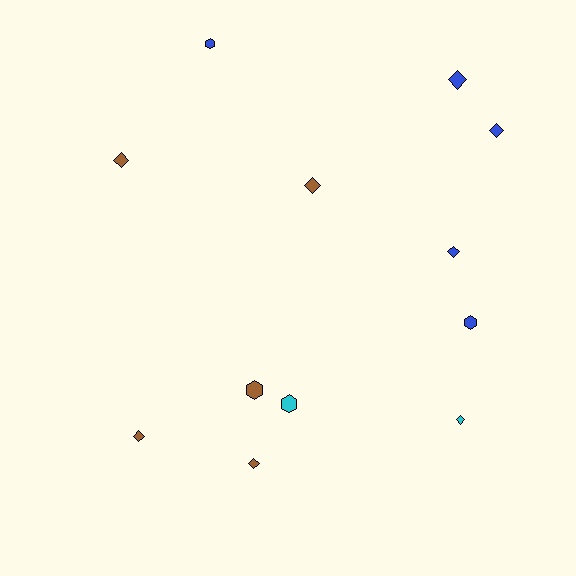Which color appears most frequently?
Blue, with 5 objects.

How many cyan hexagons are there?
There is 1 cyan hexagon.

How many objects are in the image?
There are 12 objects.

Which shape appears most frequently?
Diamond, with 8 objects.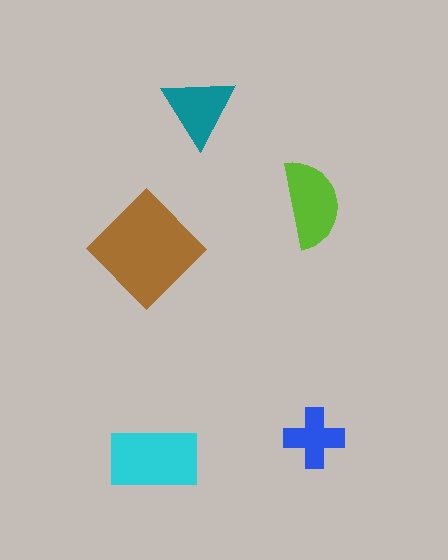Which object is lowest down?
The cyan rectangle is bottommost.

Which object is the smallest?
The blue cross.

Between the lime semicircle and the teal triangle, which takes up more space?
The lime semicircle.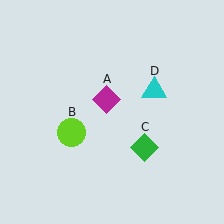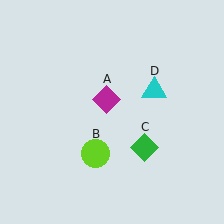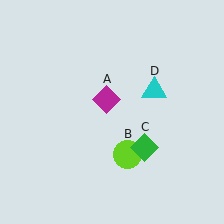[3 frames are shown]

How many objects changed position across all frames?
1 object changed position: lime circle (object B).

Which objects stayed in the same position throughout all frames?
Magenta diamond (object A) and green diamond (object C) and cyan triangle (object D) remained stationary.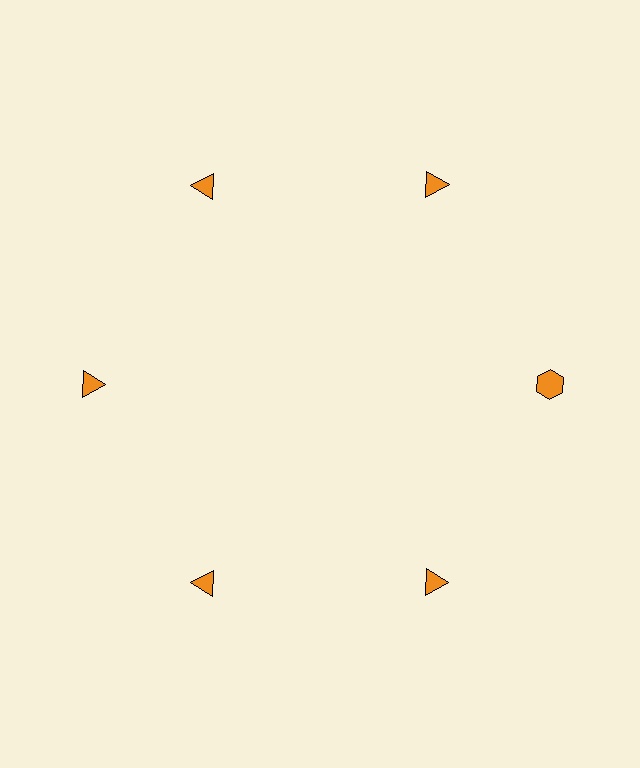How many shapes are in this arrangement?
There are 6 shapes arranged in a ring pattern.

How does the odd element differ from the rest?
It has a different shape: hexagon instead of triangle.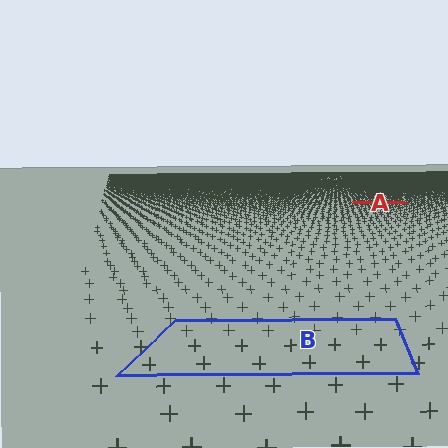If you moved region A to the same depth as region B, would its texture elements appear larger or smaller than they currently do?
They would appear larger. At a closer depth, the same texture elements are projected at a bigger on-screen size.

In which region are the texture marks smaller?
The texture marks are smaller in region A, because it is farther away.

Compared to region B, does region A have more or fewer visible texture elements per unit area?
Region A has more texture elements per unit area — they are packed more densely because it is farther away.